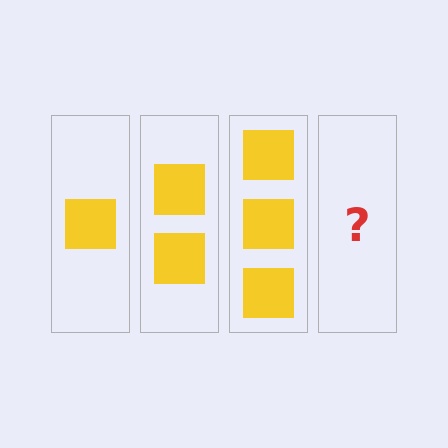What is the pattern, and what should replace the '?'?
The pattern is that each step adds one more square. The '?' should be 4 squares.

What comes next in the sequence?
The next element should be 4 squares.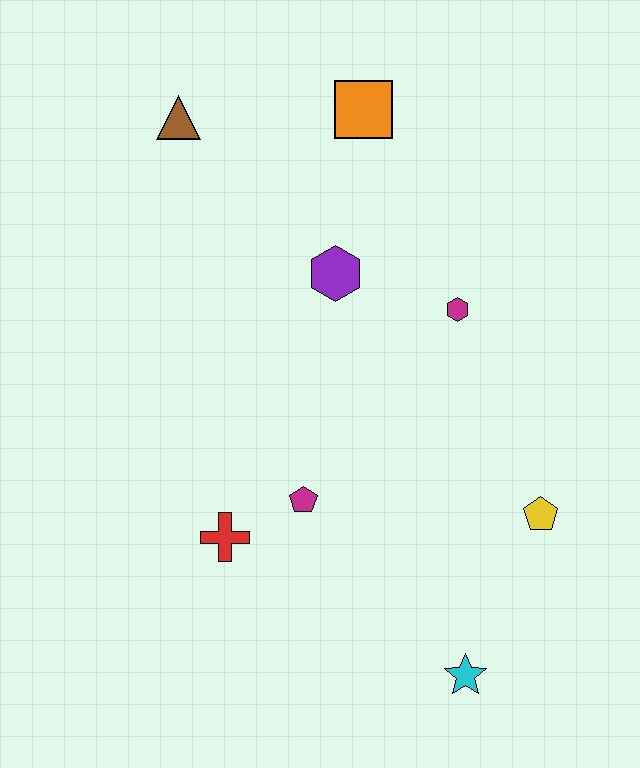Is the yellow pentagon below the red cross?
No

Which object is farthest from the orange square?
The cyan star is farthest from the orange square.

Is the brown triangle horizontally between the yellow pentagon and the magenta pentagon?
No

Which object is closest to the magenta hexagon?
The purple hexagon is closest to the magenta hexagon.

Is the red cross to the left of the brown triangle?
No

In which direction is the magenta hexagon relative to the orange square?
The magenta hexagon is below the orange square.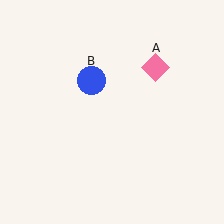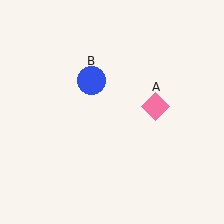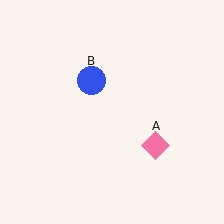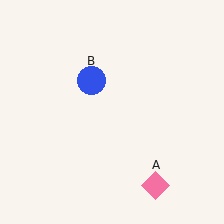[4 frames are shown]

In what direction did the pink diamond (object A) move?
The pink diamond (object A) moved down.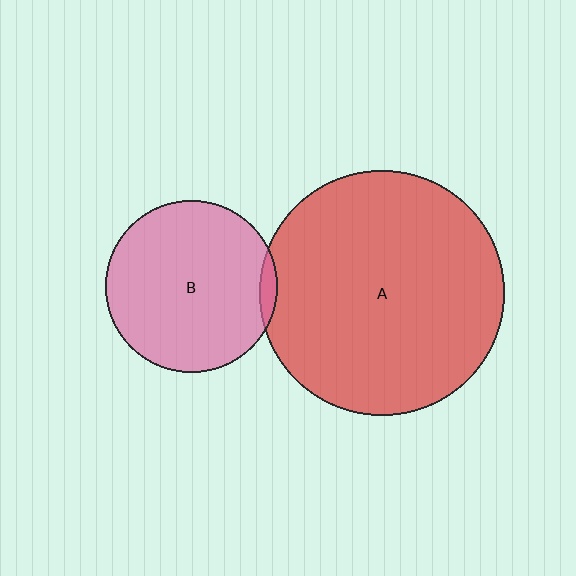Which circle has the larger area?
Circle A (red).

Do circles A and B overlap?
Yes.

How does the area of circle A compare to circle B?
Approximately 2.0 times.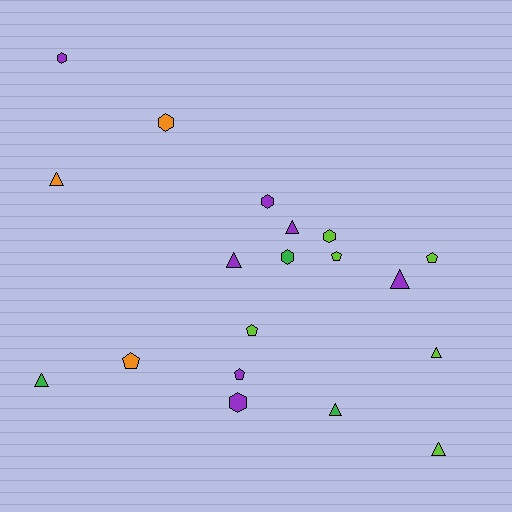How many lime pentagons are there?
There are 3 lime pentagons.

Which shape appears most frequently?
Triangle, with 8 objects.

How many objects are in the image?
There are 19 objects.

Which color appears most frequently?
Purple, with 7 objects.